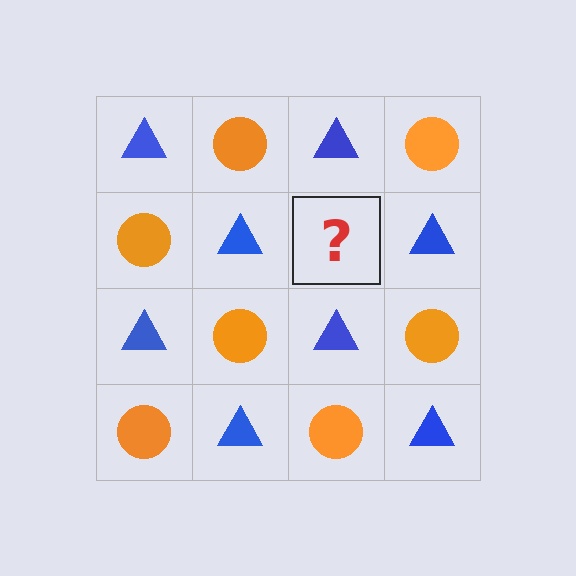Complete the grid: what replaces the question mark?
The question mark should be replaced with an orange circle.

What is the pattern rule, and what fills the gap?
The rule is that it alternates blue triangle and orange circle in a checkerboard pattern. The gap should be filled with an orange circle.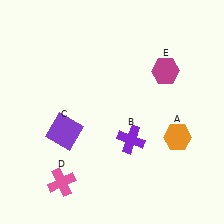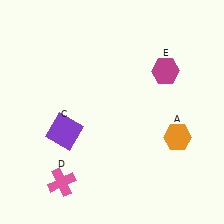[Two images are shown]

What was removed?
The purple cross (B) was removed in Image 2.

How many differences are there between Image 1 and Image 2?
There is 1 difference between the two images.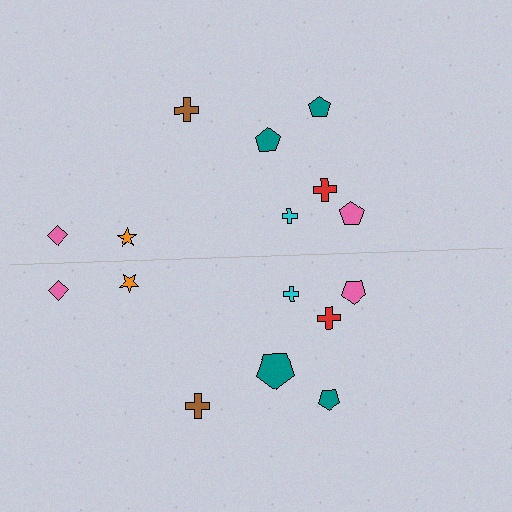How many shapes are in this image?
There are 16 shapes in this image.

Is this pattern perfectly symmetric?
No, the pattern is not perfectly symmetric. The teal pentagon on the bottom side has a different size than its mirror counterpart.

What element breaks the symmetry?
The teal pentagon on the bottom side has a different size than its mirror counterpart.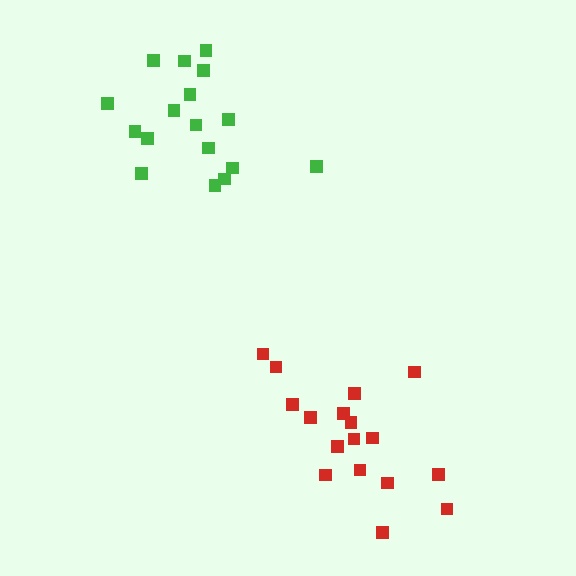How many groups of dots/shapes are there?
There are 2 groups.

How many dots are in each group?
Group 1: 17 dots, Group 2: 17 dots (34 total).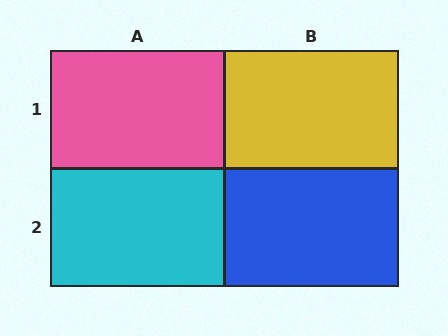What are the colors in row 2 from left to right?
Cyan, blue.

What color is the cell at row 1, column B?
Yellow.